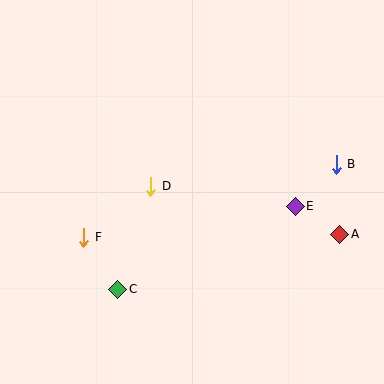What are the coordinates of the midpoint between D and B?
The midpoint between D and B is at (243, 175).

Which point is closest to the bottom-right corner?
Point A is closest to the bottom-right corner.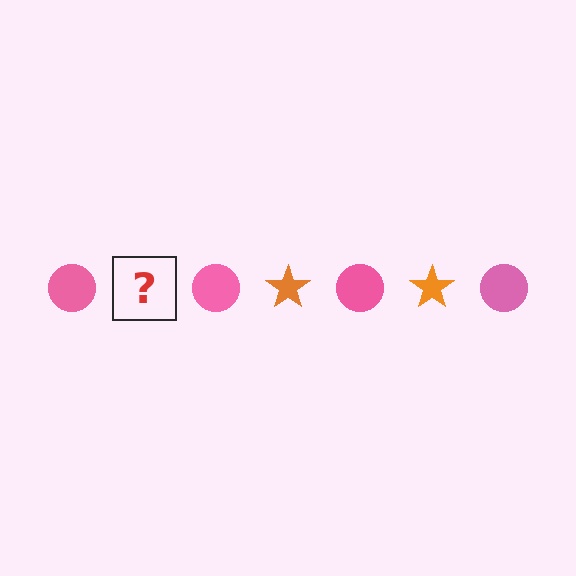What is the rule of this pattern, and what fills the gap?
The rule is that the pattern alternates between pink circle and orange star. The gap should be filled with an orange star.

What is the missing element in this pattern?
The missing element is an orange star.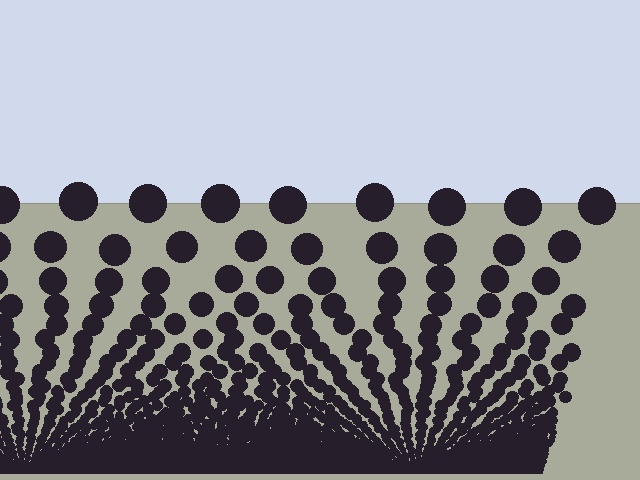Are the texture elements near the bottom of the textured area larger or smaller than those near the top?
Smaller. The gradient is inverted — elements near the bottom are smaller and denser.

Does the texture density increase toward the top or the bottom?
Density increases toward the bottom.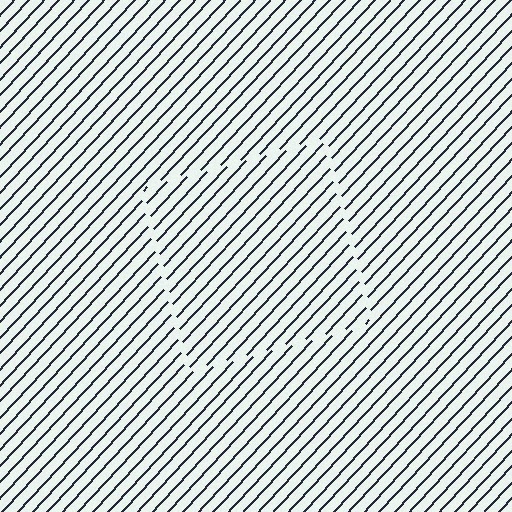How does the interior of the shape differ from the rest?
The interior of the shape contains the same grating, shifted by half a period — the contour is defined by the phase discontinuity where line-ends from the inner and outer gratings abut.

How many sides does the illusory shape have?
4 sides — the line-ends trace a square.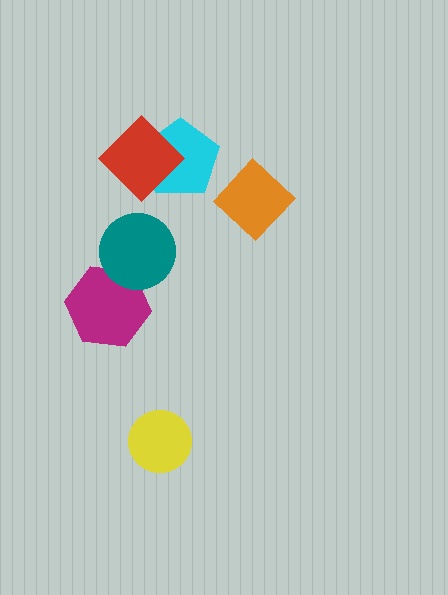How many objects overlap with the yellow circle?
0 objects overlap with the yellow circle.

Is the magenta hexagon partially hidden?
Yes, it is partially covered by another shape.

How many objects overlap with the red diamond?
1 object overlaps with the red diamond.